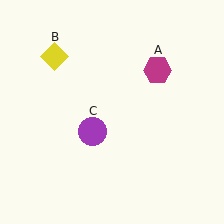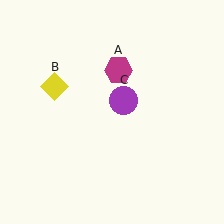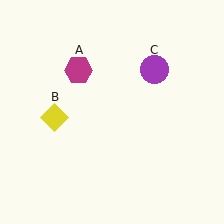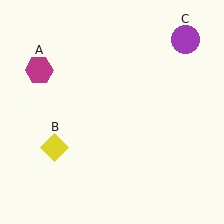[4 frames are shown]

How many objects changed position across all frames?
3 objects changed position: magenta hexagon (object A), yellow diamond (object B), purple circle (object C).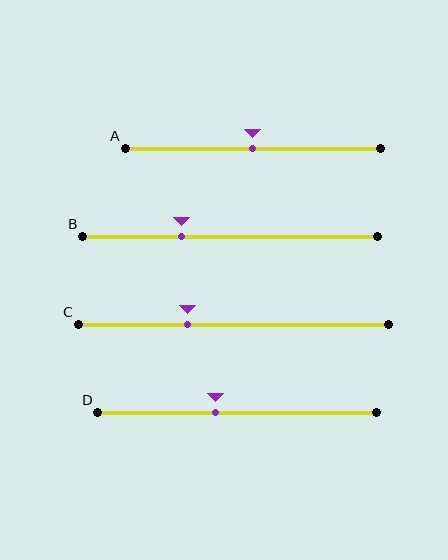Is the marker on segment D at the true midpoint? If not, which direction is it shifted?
No, the marker on segment D is shifted to the left by about 7% of the segment length.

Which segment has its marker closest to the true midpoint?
Segment A has its marker closest to the true midpoint.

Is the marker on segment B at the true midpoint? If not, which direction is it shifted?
No, the marker on segment B is shifted to the left by about 16% of the segment length.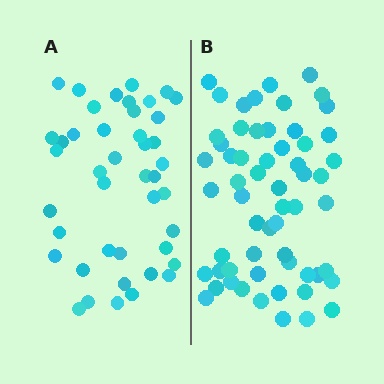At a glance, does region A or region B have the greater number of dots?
Region B (the right region) has more dots.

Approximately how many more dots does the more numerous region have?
Region B has approximately 15 more dots than region A.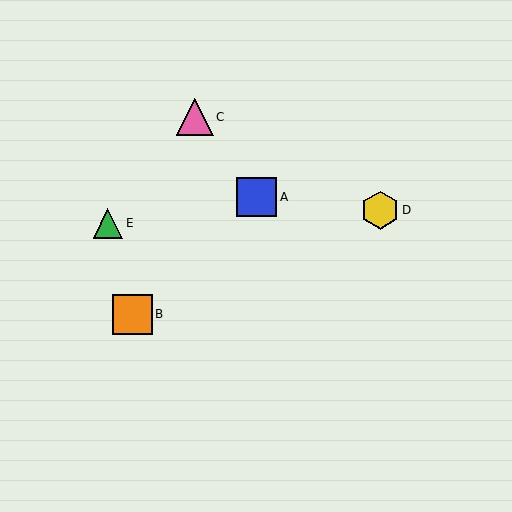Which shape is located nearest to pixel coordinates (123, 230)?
The green triangle (labeled E) at (108, 223) is nearest to that location.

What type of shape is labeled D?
Shape D is a yellow hexagon.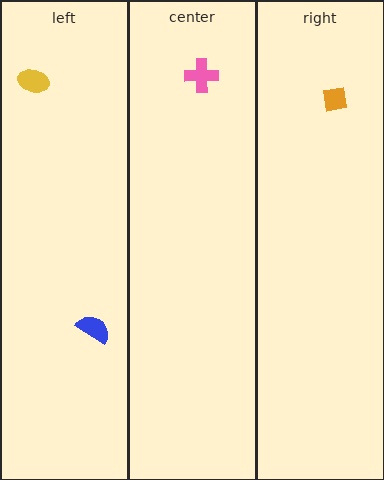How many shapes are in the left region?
2.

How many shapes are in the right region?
1.